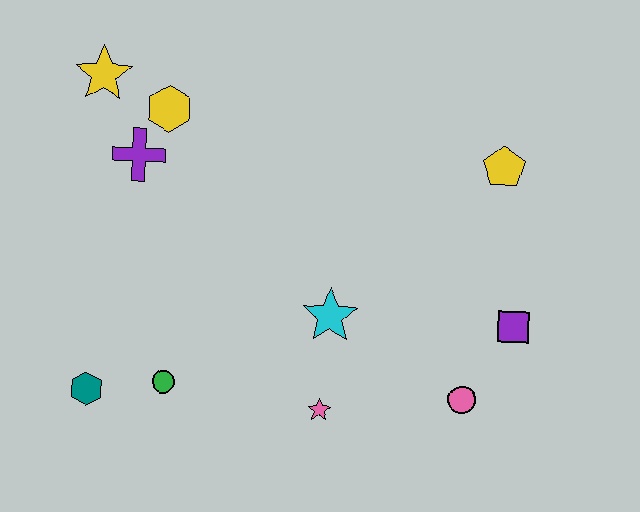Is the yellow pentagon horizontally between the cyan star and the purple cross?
No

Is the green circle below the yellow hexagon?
Yes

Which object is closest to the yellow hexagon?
The purple cross is closest to the yellow hexagon.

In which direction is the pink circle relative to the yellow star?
The pink circle is to the right of the yellow star.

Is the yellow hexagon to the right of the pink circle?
No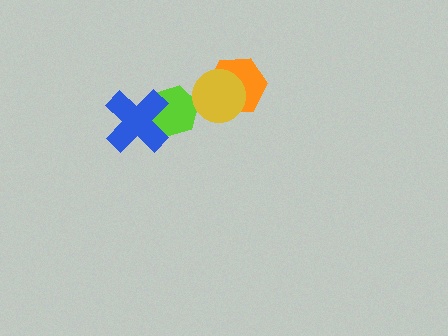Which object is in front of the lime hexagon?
The blue cross is in front of the lime hexagon.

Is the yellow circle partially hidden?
No, no other shape covers it.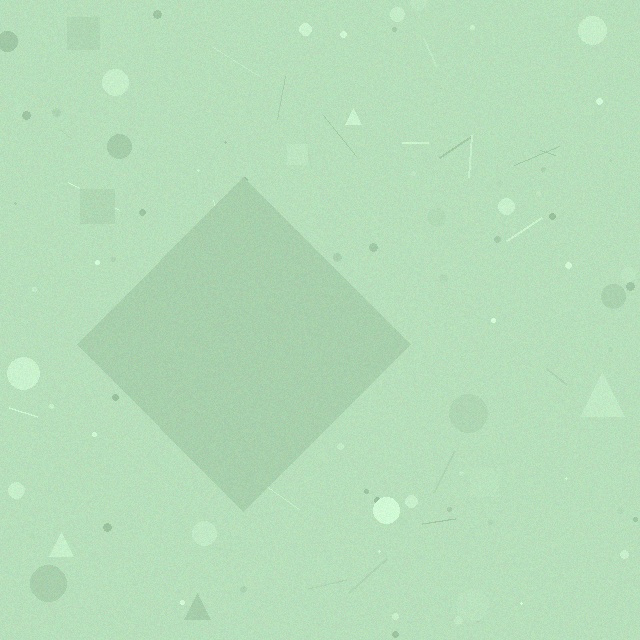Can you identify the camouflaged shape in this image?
The camouflaged shape is a diamond.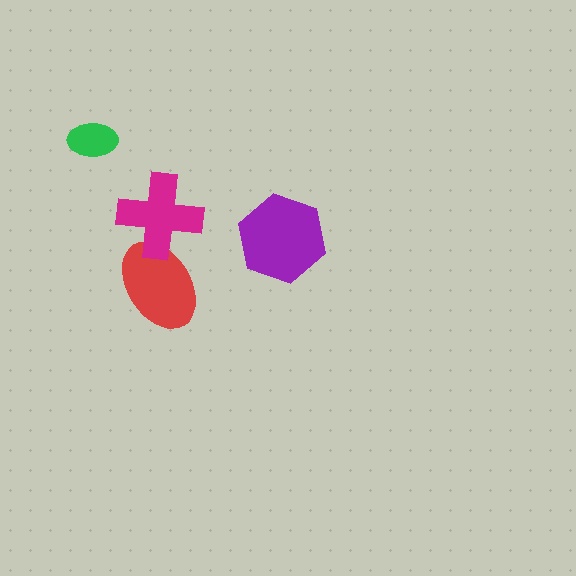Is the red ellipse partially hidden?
Yes, it is partially covered by another shape.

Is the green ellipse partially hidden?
No, no other shape covers it.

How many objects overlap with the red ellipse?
1 object overlaps with the red ellipse.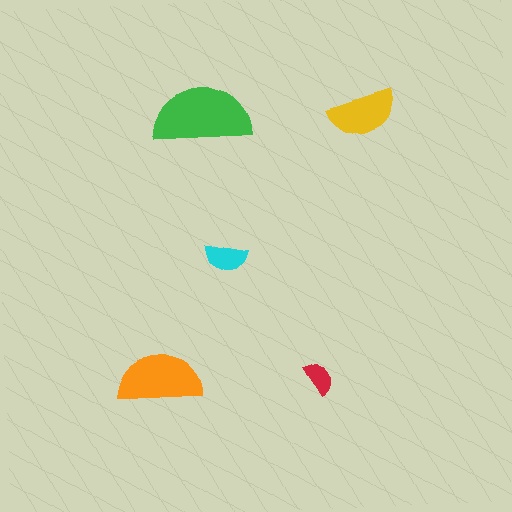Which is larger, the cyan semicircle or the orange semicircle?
The orange one.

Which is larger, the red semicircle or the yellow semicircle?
The yellow one.